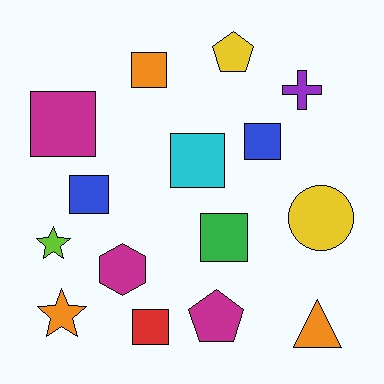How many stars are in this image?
There are 2 stars.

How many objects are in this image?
There are 15 objects.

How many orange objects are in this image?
There are 3 orange objects.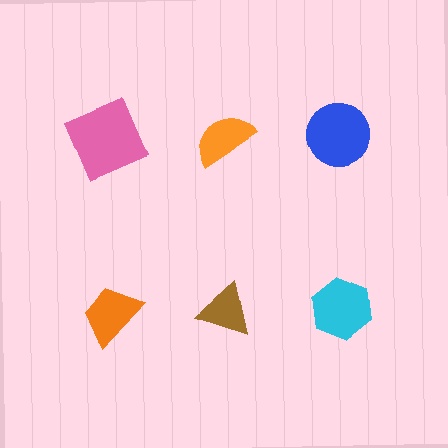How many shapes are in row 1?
3 shapes.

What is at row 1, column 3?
A blue circle.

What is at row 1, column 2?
An orange semicircle.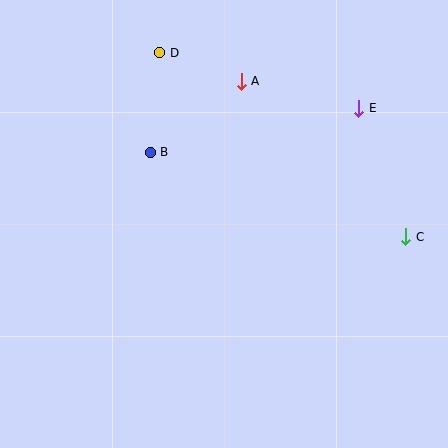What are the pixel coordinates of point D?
Point D is at (160, 53).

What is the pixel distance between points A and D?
The distance between A and D is 86 pixels.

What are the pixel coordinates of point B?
Point B is at (150, 152).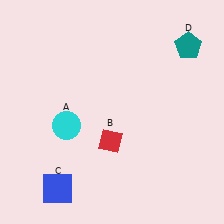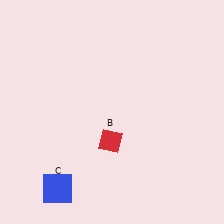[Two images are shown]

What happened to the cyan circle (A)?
The cyan circle (A) was removed in Image 2. It was in the bottom-left area of Image 1.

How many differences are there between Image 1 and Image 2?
There are 2 differences between the two images.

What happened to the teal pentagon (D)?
The teal pentagon (D) was removed in Image 2. It was in the top-right area of Image 1.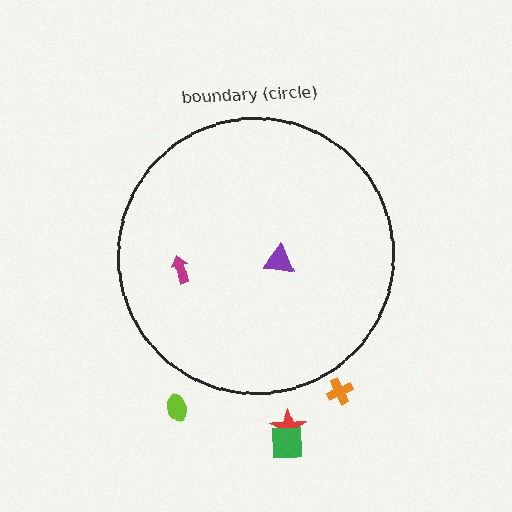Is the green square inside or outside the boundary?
Outside.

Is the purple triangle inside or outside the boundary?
Inside.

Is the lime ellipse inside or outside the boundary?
Outside.